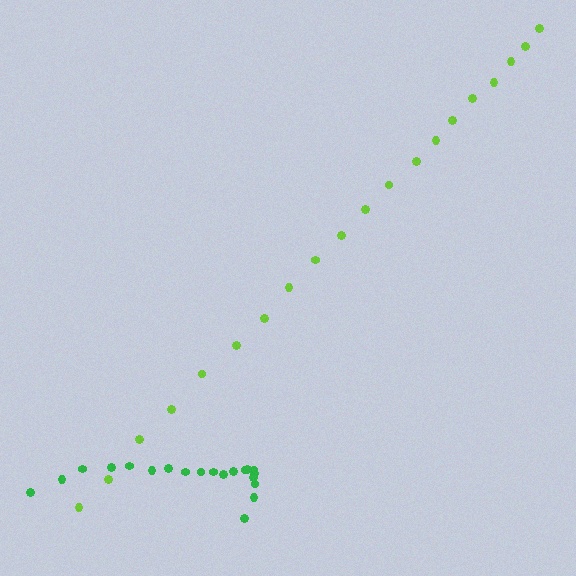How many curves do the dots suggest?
There are 2 distinct paths.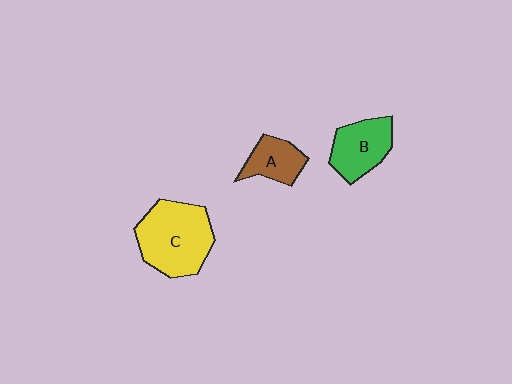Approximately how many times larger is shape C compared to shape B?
Approximately 1.6 times.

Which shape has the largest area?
Shape C (yellow).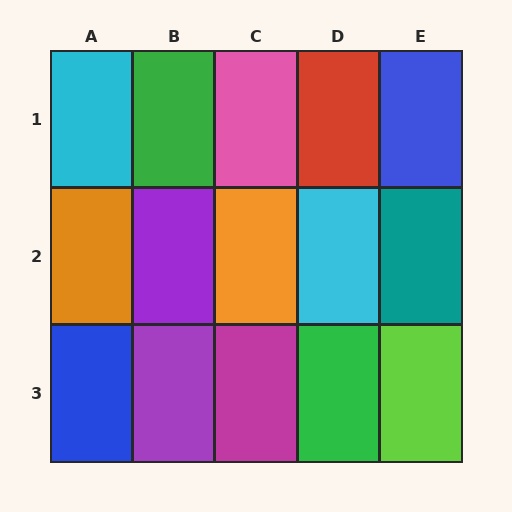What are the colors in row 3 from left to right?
Blue, purple, magenta, green, lime.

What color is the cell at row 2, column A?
Orange.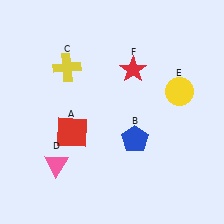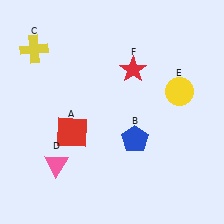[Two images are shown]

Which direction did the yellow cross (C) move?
The yellow cross (C) moved left.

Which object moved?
The yellow cross (C) moved left.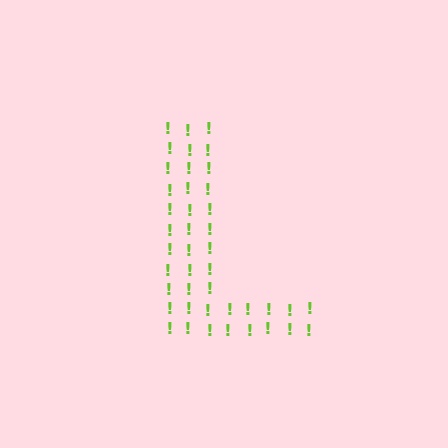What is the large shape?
The large shape is the letter L.